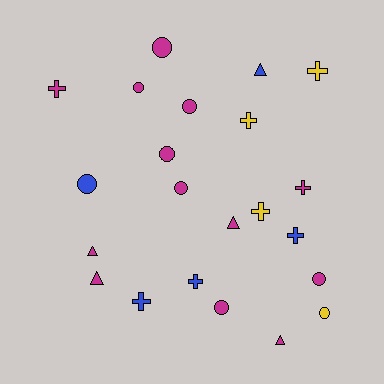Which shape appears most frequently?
Circle, with 9 objects.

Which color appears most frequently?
Magenta, with 13 objects.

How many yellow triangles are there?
There are no yellow triangles.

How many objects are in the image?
There are 22 objects.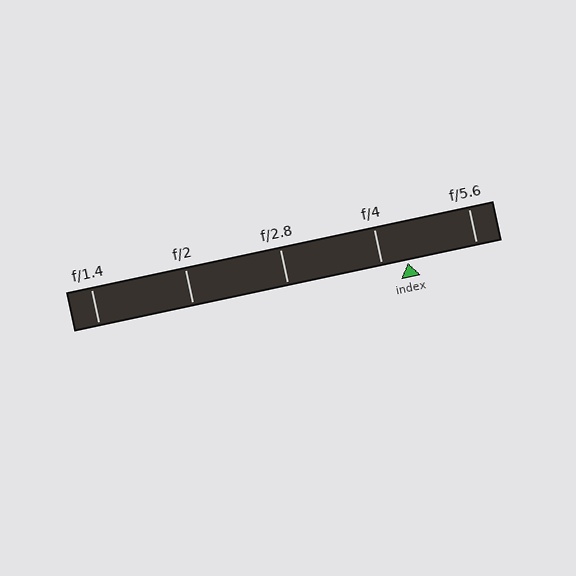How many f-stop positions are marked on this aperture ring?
There are 5 f-stop positions marked.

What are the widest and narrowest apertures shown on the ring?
The widest aperture shown is f/1.4 and the narrowest is f/5.6.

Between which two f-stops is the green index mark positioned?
The index mark is between f/4 and f/5.6.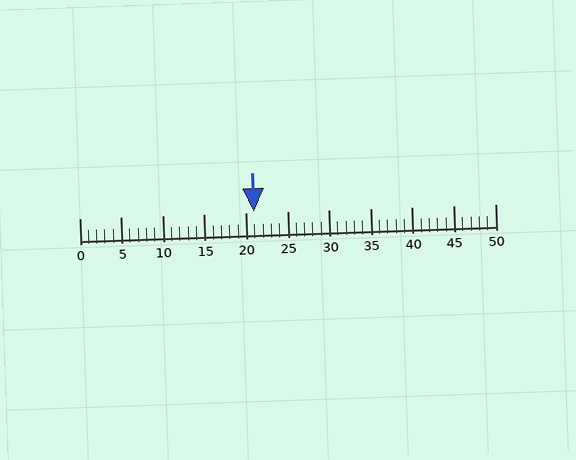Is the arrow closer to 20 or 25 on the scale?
The arrow is closer to 20.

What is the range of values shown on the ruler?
The ruler shows values from 0 to 50.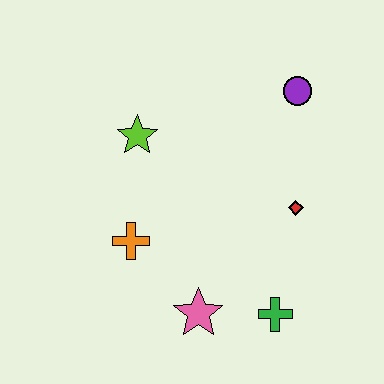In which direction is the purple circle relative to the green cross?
The purple circle is above the green cross.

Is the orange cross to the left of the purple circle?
Yes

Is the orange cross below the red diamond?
Yes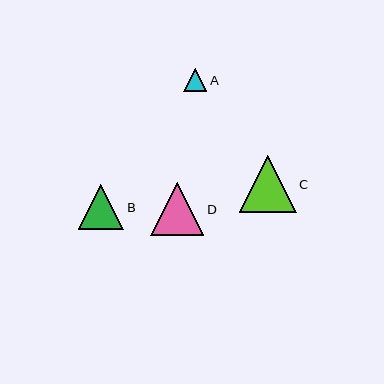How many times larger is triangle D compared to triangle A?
Triangle D is approximately 2.3 times the size of triangle A.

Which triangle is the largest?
Triangle C is the largest with a size of approximately 57 pixels.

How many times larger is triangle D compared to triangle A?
Triangle D is approximately 2.3 times the size of triangle A.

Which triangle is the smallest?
Triangle A is the smallest with a size of approximately 23 pixels.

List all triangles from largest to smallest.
From largest to smallest: C, D, B, A.